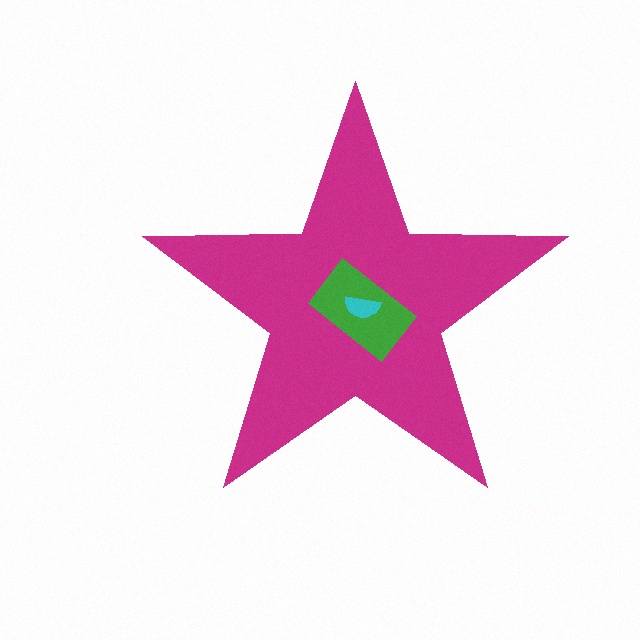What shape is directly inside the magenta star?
The green rectangle.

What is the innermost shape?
The cyan semicircle.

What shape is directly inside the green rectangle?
The cyan semicircle.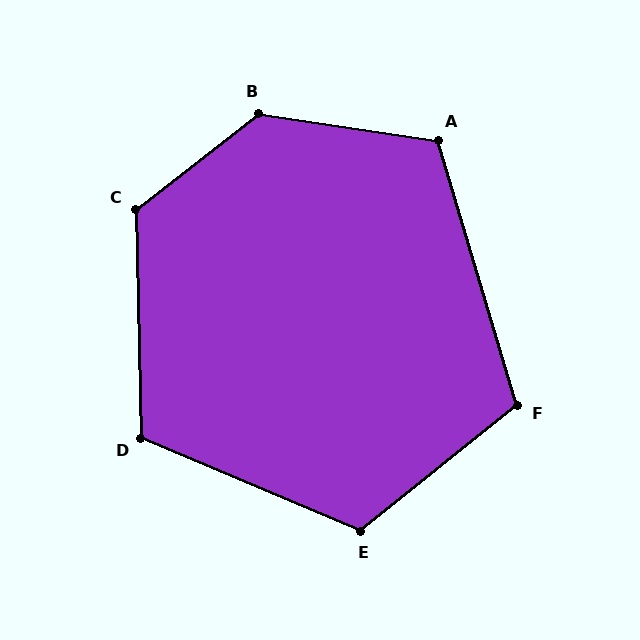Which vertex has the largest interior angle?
B, at approximately 134 degrees.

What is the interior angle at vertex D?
Approximately 114 degrees (obtuse).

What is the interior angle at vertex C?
Approximately 127 degrees (obtuse).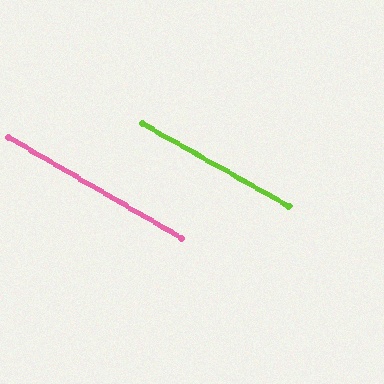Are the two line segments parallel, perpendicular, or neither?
Parallel — their directions differ by only 0.9°.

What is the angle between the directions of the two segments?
Approximately 1 degree.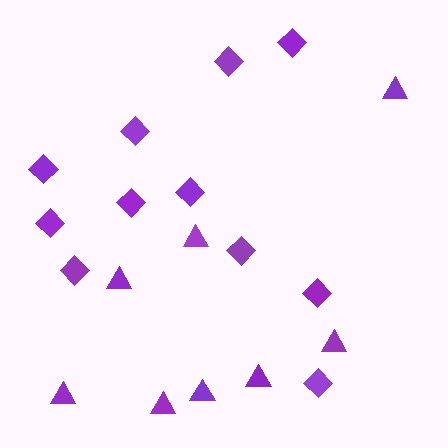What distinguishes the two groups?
There are 2 groups: one group of diamonds (11) and one group of triangles (8).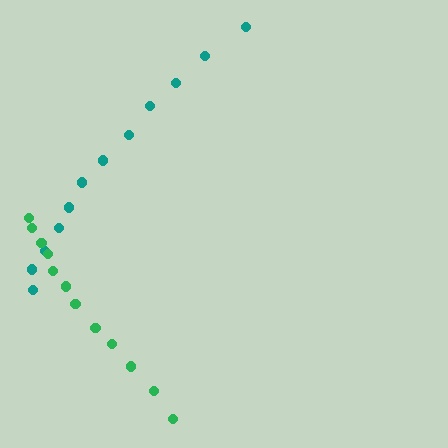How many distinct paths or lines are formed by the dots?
There are 2 distinct paths.